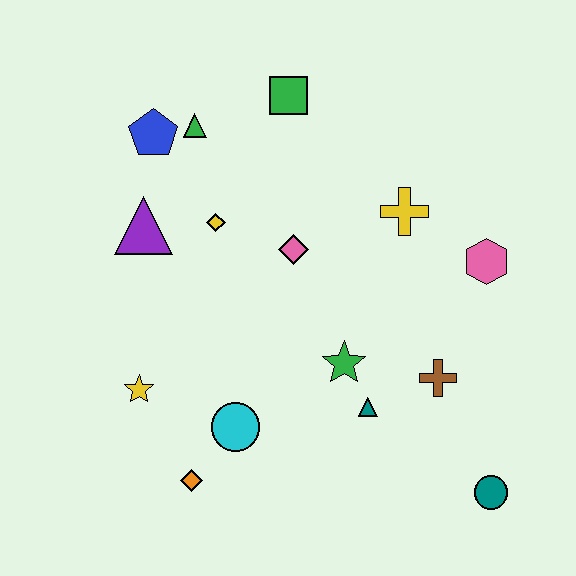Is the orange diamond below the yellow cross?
Yes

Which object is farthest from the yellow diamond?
The teal circle is farthest from the yellow diamond.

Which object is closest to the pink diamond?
The yellow diamond is closest to the pink diamond.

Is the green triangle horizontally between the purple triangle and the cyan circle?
Yes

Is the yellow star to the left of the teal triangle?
Yes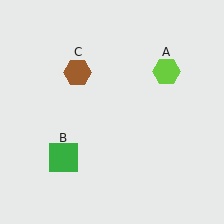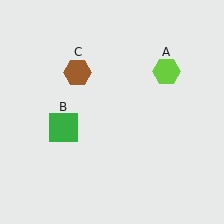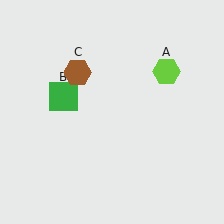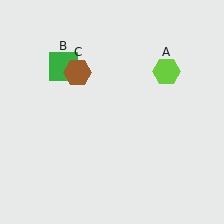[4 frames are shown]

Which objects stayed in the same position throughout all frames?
Lime hexagon (object A) and brown hexagon (object C) remained stationary.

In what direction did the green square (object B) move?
The green square (object B) moved up.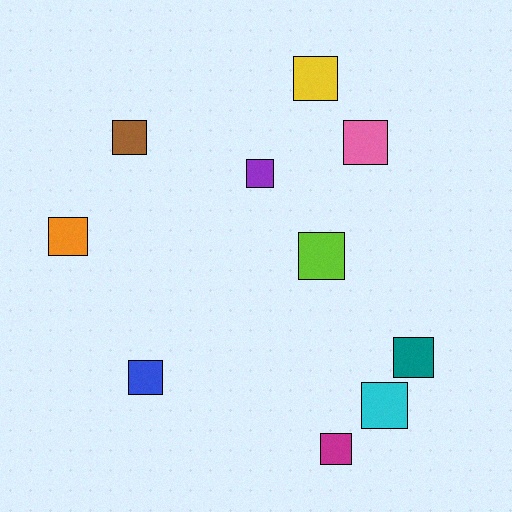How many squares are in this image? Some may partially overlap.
There are 10 squares.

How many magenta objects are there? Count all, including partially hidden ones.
There is 1 magenta object.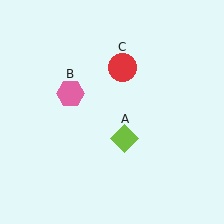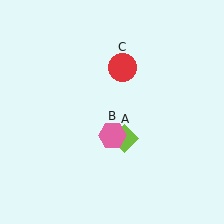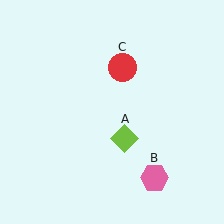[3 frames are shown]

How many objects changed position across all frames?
1 object changed position: pink hexagon (object B).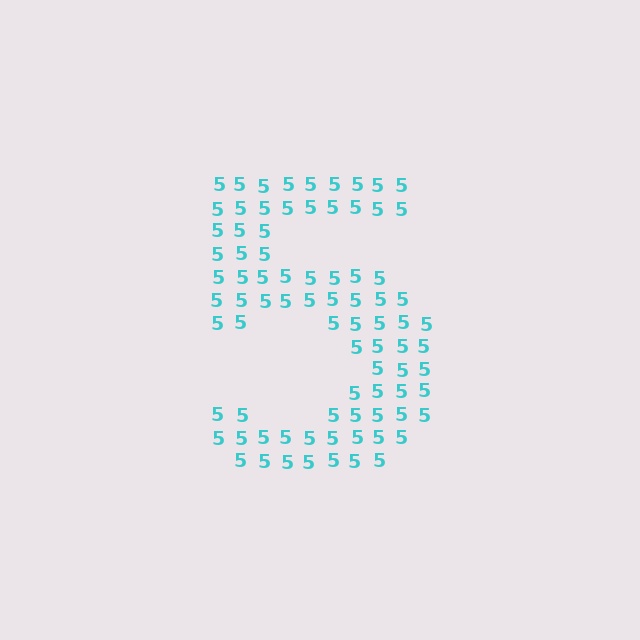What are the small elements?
The small elements are digit 5's.